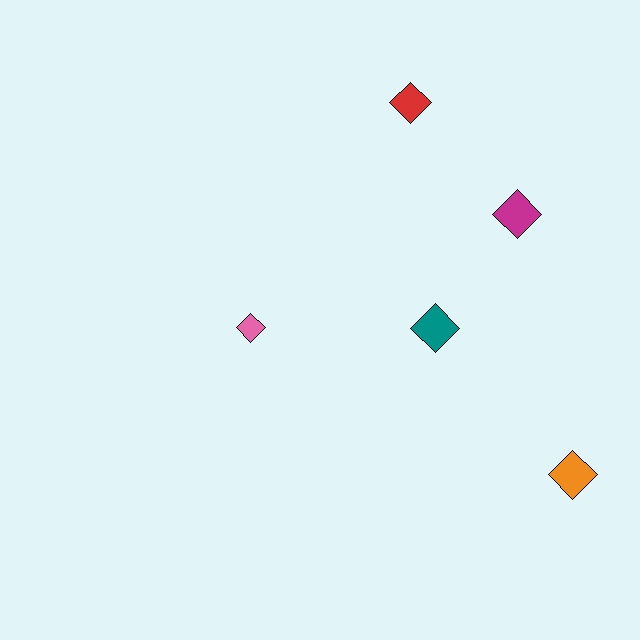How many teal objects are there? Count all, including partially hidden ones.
There is 1 teal object.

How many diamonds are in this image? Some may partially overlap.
There are 5 diamonds.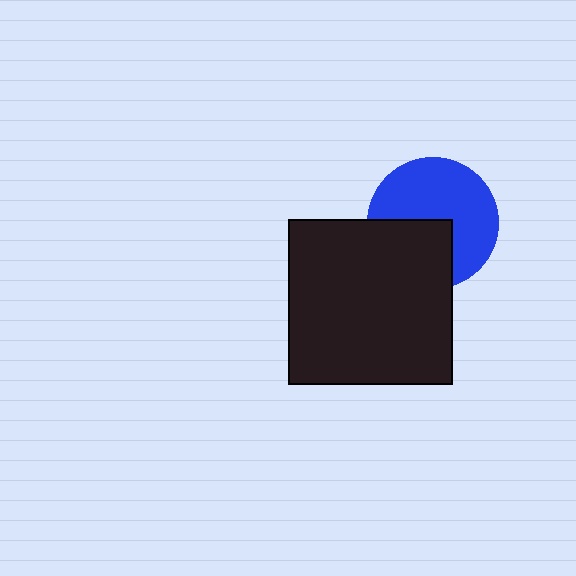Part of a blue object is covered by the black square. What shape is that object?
It is a circle.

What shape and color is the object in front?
The object in front is a black square.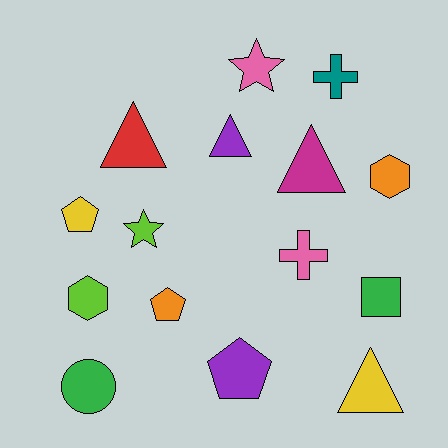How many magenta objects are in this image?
There is 1 magenta object.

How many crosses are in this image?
There are 2 crosses.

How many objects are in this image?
There are 15 objects.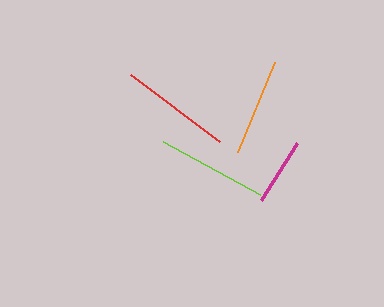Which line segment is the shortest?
The magenta line is the shortest at approximately 67 pixels.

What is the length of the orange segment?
The orange segment is approximately 97 pixels long.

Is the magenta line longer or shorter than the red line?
The red line is longer than the magenta line.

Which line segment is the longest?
The red line is the longest at approximately 112 pixels.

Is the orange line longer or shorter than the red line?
The red line is longer than the orange line.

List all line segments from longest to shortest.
From longest to shortest: red, lime, orange, magenta.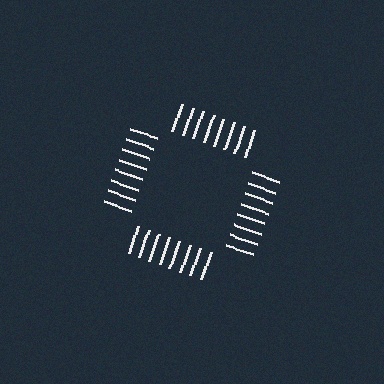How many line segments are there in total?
32 — 8 along each of the 4 edges.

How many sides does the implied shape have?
4 sides — the line-ends trace a square.